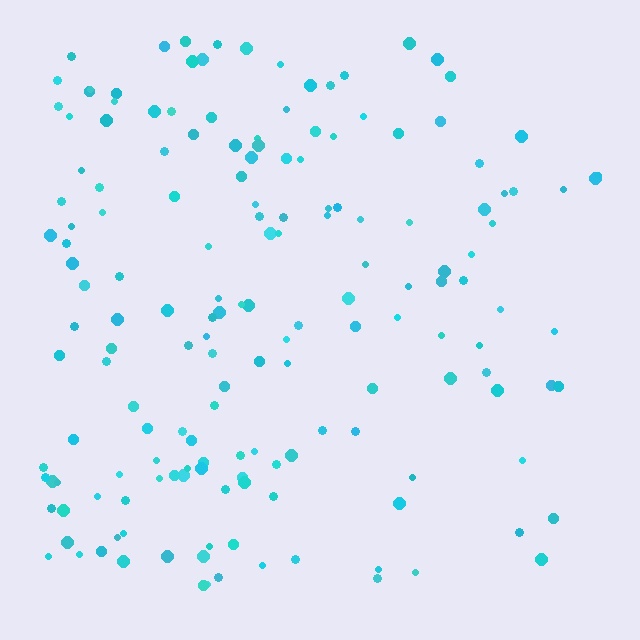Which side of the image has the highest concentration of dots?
The left.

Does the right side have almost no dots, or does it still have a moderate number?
Still a moderate number, just noticeably fewer than the left.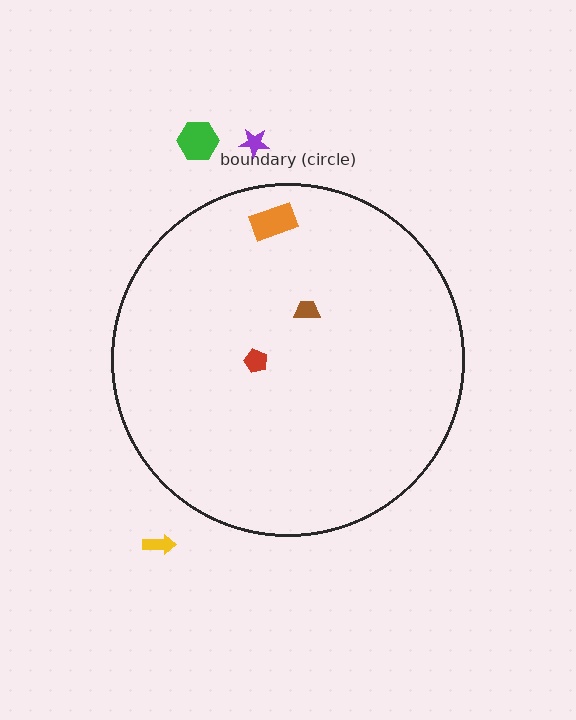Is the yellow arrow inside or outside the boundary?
Outside.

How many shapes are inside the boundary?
3 inside, 3 outside.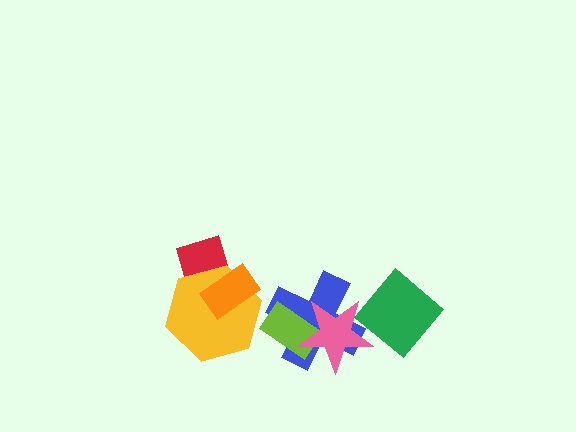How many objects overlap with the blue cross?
3 objects overlap with the blue cross.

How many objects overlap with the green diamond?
2 objects overlap with the green diamond.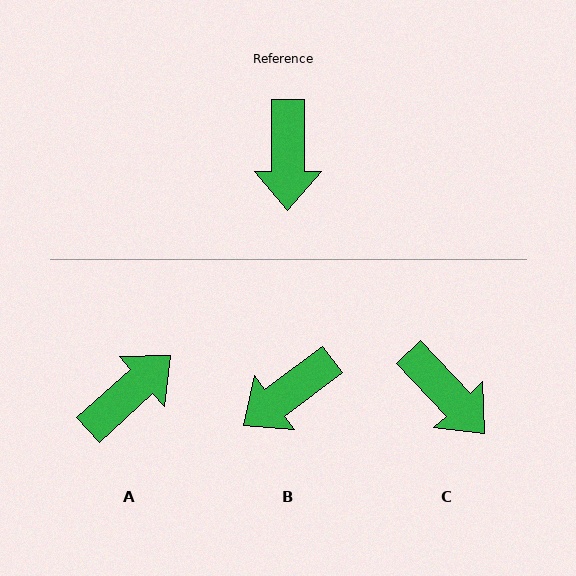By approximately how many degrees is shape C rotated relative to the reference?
Approximately 44 degrees counter-clockwise.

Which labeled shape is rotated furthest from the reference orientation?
A, about 132 degrees away.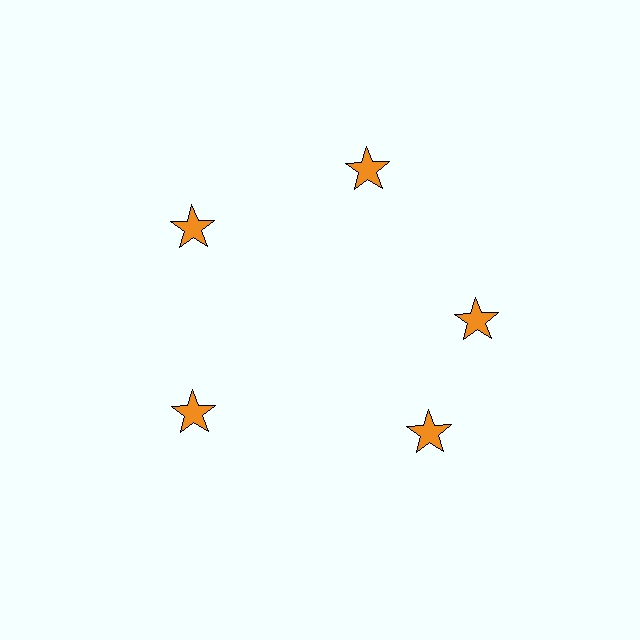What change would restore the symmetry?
The symmetry would be restored by rotating it back into even spacing with its neighbors so that all 5 stars sit at equal angles and equal distance from the center.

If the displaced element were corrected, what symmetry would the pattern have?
It would have 5-fold rotational symmetry — the pattern would map onto itself every 72 degrees.